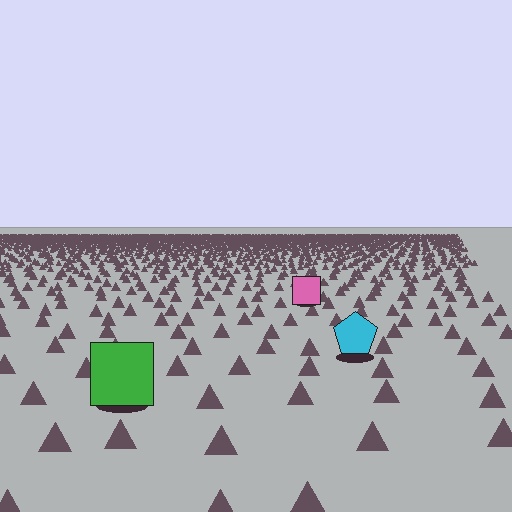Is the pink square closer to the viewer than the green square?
No. The green square is closer — you can tell from the texture gradient: the ground texture is coarser near it.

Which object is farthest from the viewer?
The pink square is farthest from the viewer. It appears smaller and the ground texture around it is denser.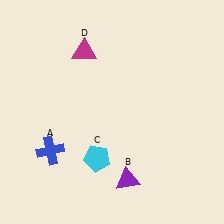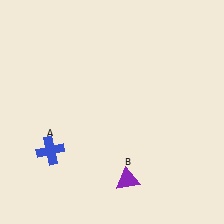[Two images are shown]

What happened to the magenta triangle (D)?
The magenta triangle (D) was removed in Image 2. It was in the top-left area of Image 1.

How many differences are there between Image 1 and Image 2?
There are 2 differences between the two images.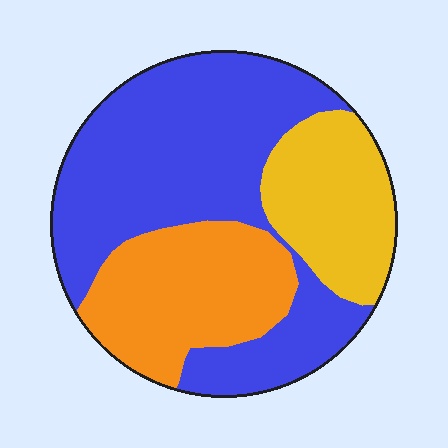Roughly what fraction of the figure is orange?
Orange takes up about one quarter (1/4) of the figure.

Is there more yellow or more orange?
Orange.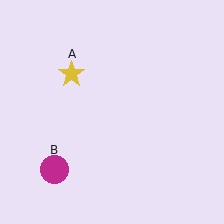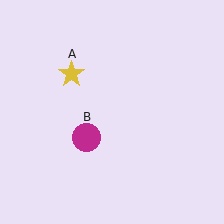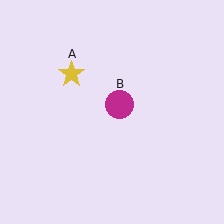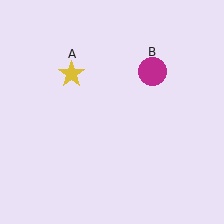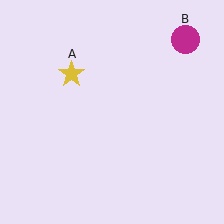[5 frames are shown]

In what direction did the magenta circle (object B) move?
The magenta circle (object B) moved up and to the right.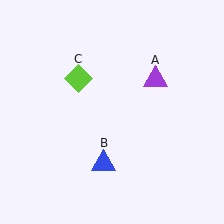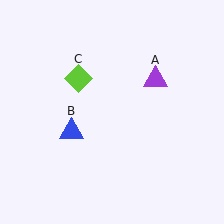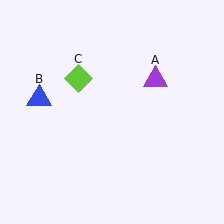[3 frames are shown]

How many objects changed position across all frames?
1 object changed position: blue triangle (object B).